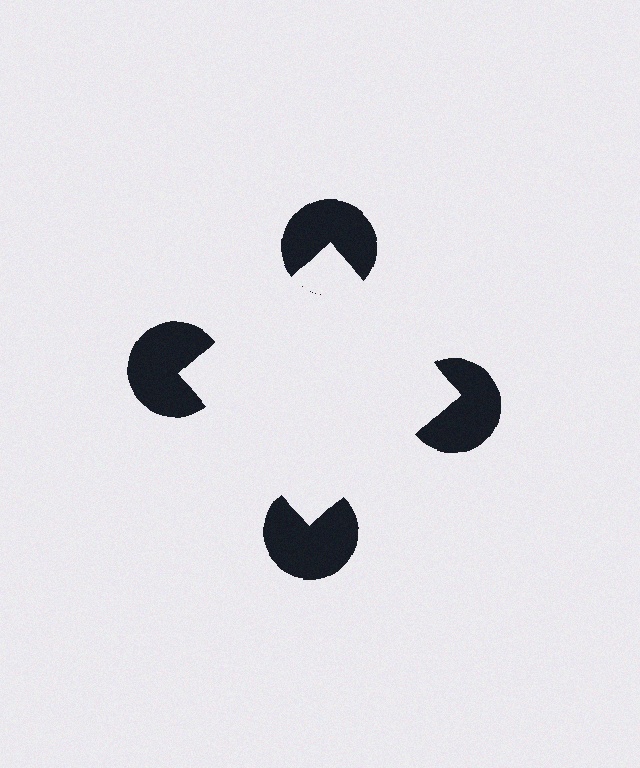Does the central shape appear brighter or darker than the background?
It typically appears slightly brighter than the background, even though no actual brightness change is drawn.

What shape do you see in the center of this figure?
An illusory square — its edges are inferred from the aligned wedge cuts in the pac-man discs, not physically drawn.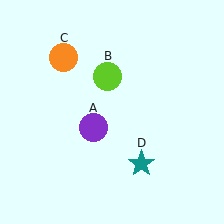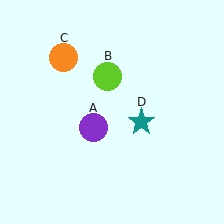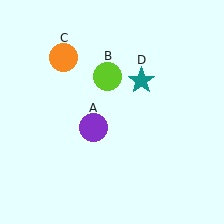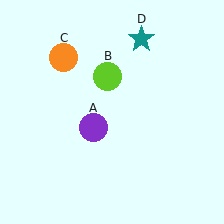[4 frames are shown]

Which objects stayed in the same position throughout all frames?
Purple circle (object A) and lime circle (object B) and orange circle (object C) remained stationary.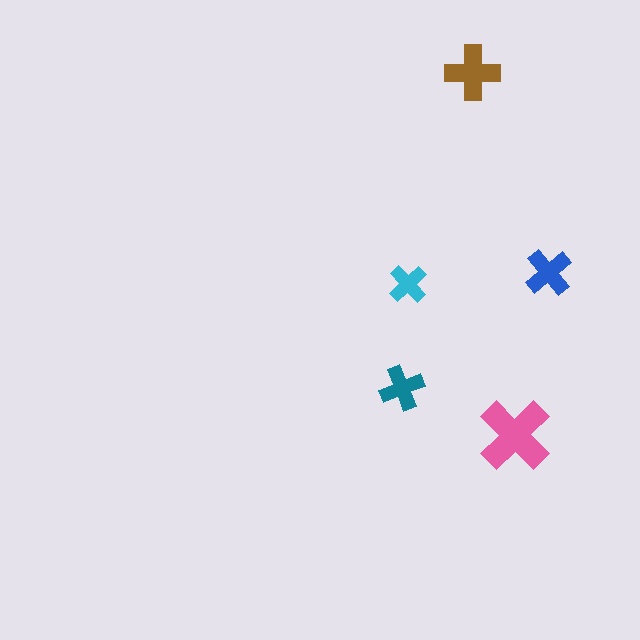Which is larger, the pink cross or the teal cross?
The pink one.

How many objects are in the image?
There are 5 objects in the image.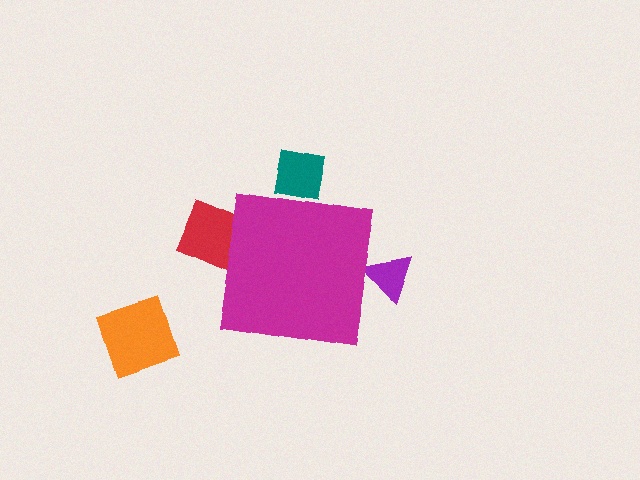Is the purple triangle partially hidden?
Yes, the purple triangle is partially hidden behind the magenta square.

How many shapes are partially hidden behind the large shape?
3 shapes are partially hidden.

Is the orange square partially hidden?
No, the orange square is fully visible.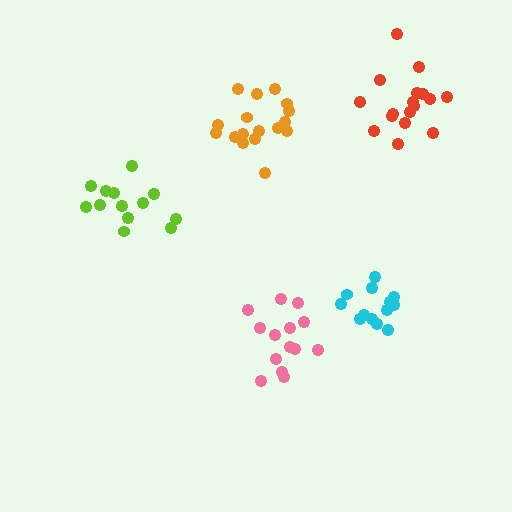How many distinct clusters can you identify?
There are 5 distinct clusters.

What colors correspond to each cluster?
The clusters are colored: cyan, orange, lime, pink, red.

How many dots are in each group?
Group 1: 13 dots, Group 2: 17 dots, Group 3: 13 dots, Group 4: 14 dots, Group 5: 17 dots (74 total).